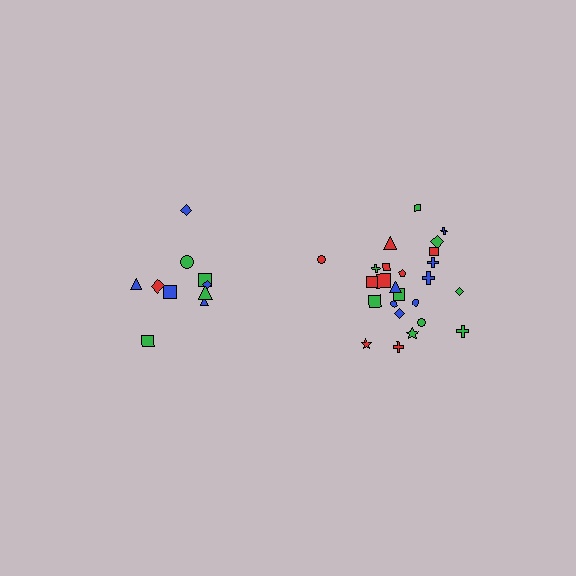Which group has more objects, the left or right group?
The right group.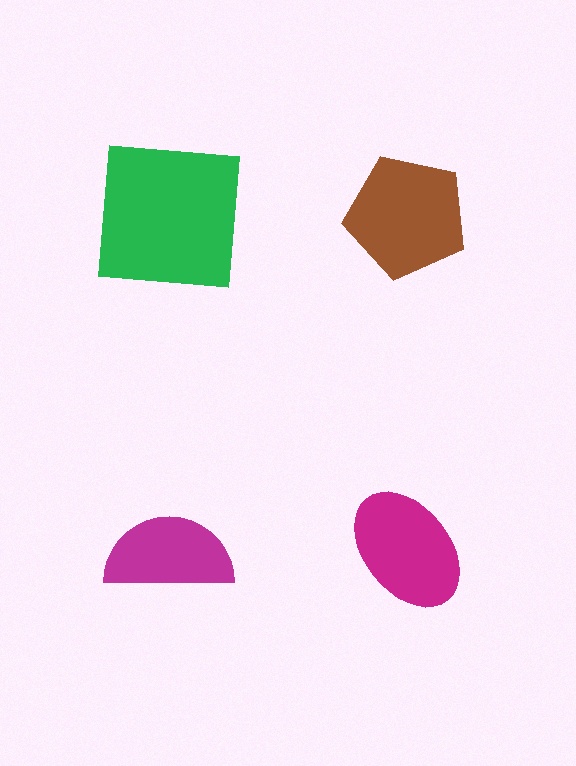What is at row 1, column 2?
A brown pentagon.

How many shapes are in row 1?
2 shapes.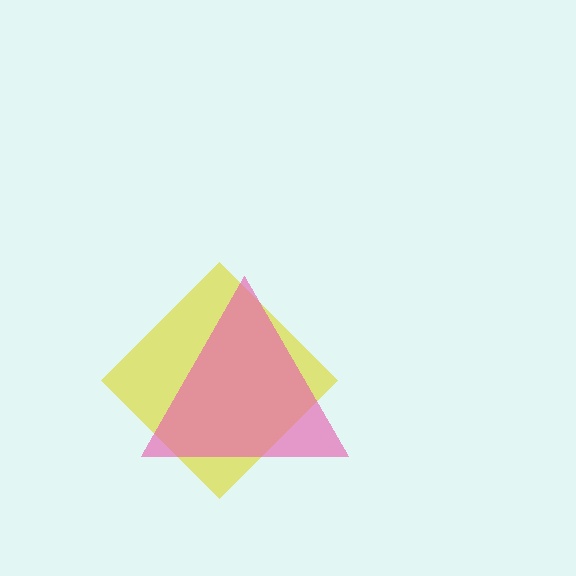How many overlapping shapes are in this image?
There are 2 overlapping shapes in the image.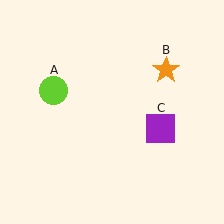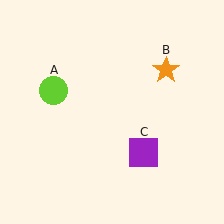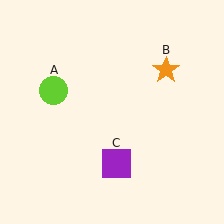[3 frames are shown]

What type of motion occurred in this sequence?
The purple square (object C) rotated clockwise around the center of the scene.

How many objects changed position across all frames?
1 object changed position: purple square (object C).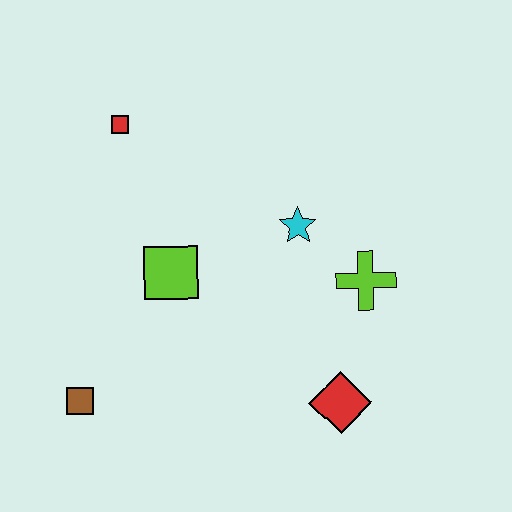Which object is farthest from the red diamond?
The red square is farthest from the red diamond.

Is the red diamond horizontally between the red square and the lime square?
No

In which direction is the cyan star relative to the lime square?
The cyan star is to the right of the lime square.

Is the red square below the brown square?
No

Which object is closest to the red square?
The lime square is closest to the red square.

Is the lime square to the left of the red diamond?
Yes